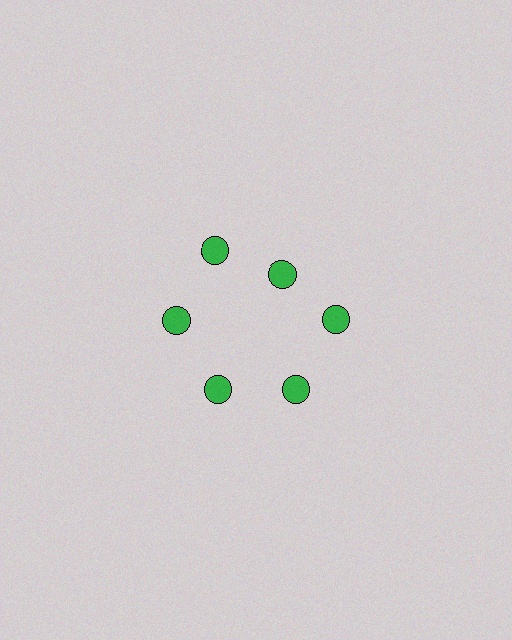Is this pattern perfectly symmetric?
No. The 6 green circles are arranged in a ring, but one element near the 1 o'clock position is pulled inward toward the center, breaking the 6-fold rotational symmetry.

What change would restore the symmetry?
The symmetry would be restored by moving it outward, back onto the ring so that all 6 circles sit at equal angles and equal distance from the center.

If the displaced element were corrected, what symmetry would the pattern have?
It would have 6-fold rotational symmetry — the pattern would map onto itself every 60 degrees.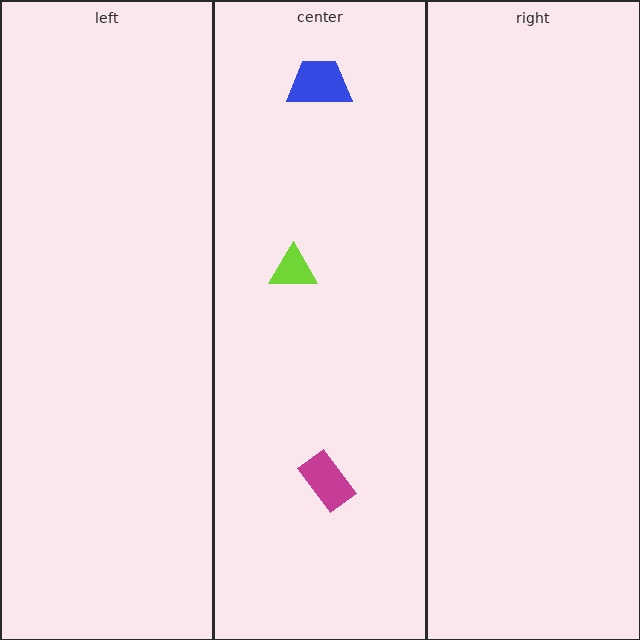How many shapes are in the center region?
3.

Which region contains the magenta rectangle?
The center region.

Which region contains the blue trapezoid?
The center region.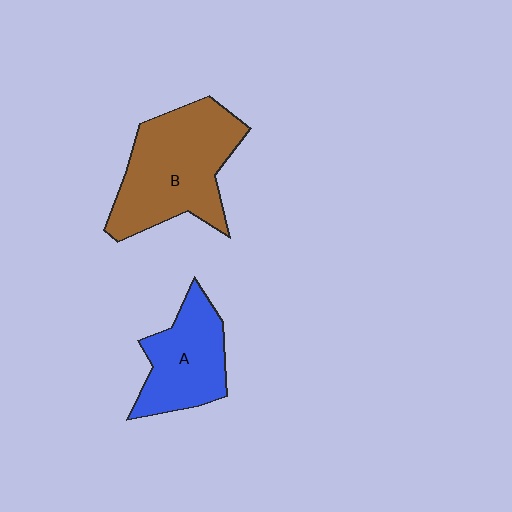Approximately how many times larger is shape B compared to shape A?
Approximately 1.5 times.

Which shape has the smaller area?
Shape A (blue).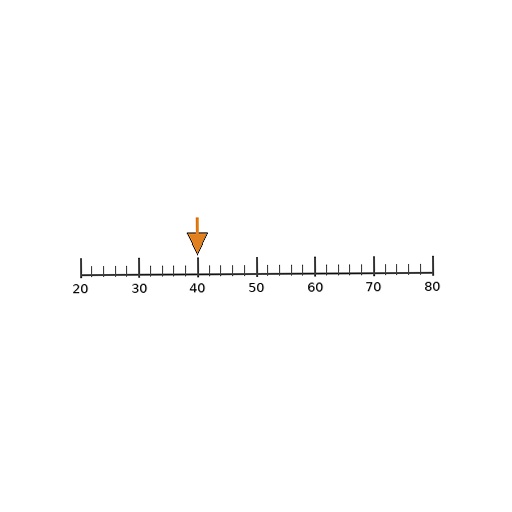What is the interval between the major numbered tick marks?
The major tick marks are spaced 10 units apart.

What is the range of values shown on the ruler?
The ruler shows values from 20 to 80.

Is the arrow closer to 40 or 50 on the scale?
The arrow is closer to 40.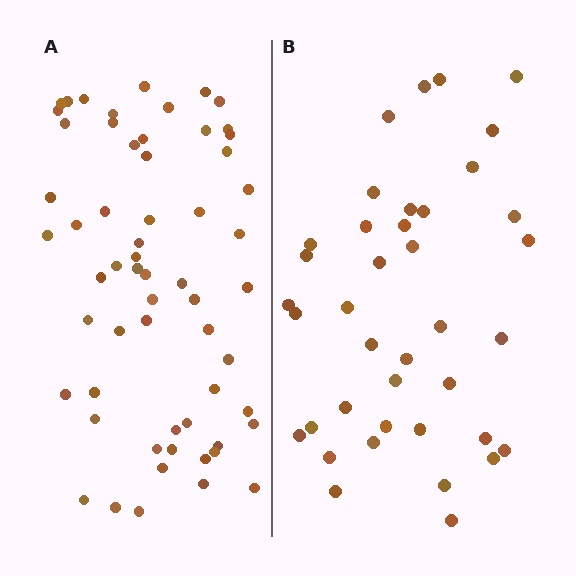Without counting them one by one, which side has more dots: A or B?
Region A (the left region) has more dots.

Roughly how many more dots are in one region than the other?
Region A has approximately 20 more dots than region B.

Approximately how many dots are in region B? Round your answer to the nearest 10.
About 40 dots. (The exact count is 39, which rounds to 40.)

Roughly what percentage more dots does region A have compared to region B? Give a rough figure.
About 55% more.